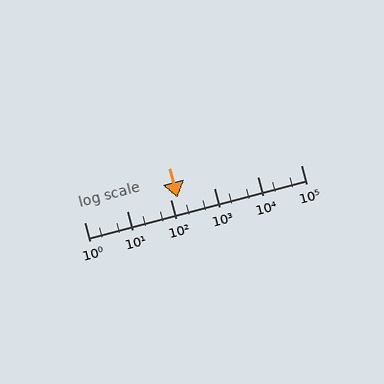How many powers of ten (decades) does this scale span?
The scale spans 5 decades, from 1 to 100000.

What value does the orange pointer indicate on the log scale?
The pointer indicates approximately 140.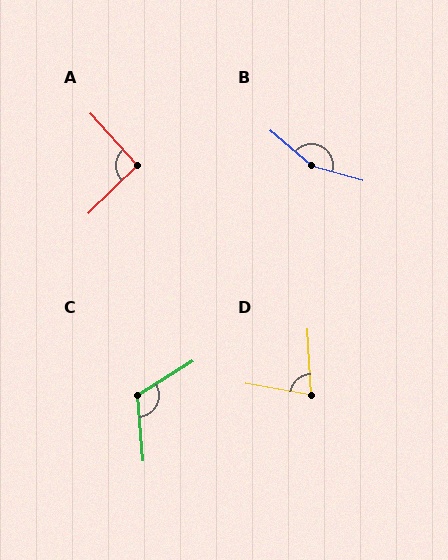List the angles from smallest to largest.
D (77°), A (93°), C (117°), B (155°).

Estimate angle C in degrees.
Approximately 117 degrees.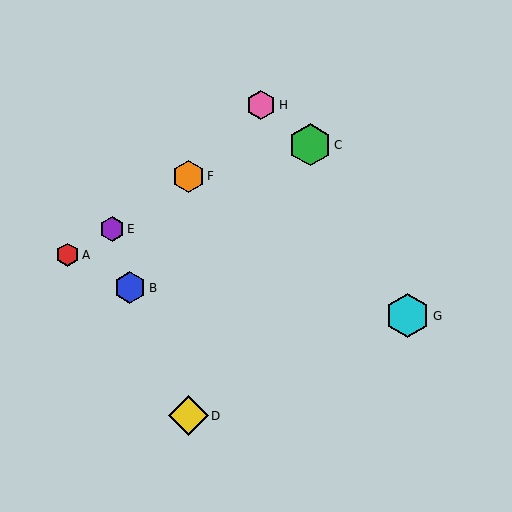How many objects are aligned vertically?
2 objects (D, F) are aligned vertically.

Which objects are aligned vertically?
Objects D, F are aligned vertically.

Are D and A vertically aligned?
No, D is at x≈188 and A is at x≈67.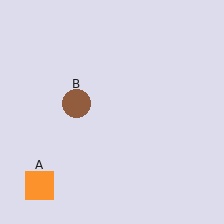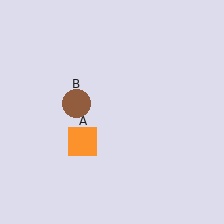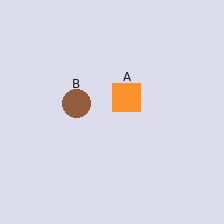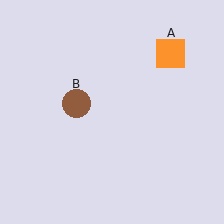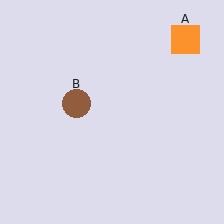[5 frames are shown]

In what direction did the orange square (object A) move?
The orange square (object A) moved up and to the right.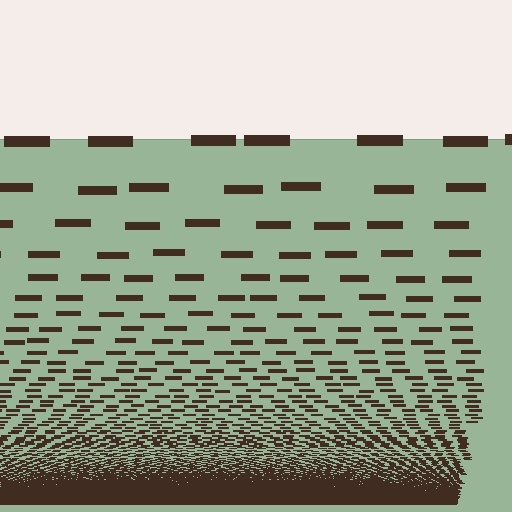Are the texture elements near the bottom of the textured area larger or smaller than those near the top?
Smaller. The gradient is inverted — elements near the bottom are smaller and denser.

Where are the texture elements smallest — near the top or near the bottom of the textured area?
Near the bottom.